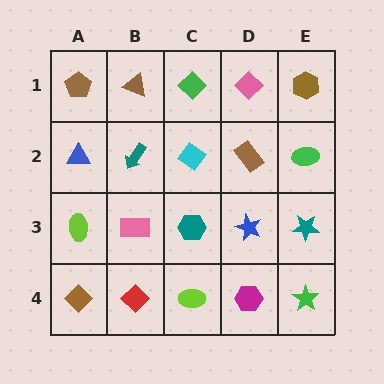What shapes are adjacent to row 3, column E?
A green ellipse (row 2, column E), a green star (row 4, column E), a blue star (row 3, column D).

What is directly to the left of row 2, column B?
A blue triangle.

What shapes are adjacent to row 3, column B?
A teal arrow (row 2, column B), a red diamond (row 4, column B), a lime ellipse (row 3, column A), a teal hexagon (row 3, column C).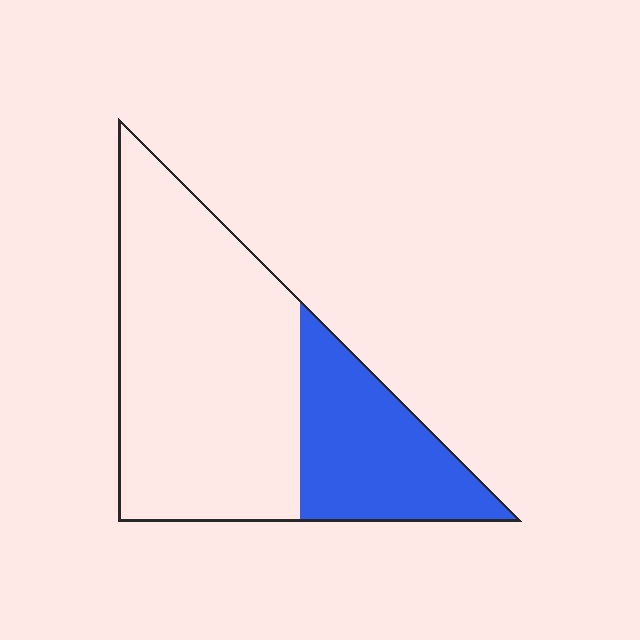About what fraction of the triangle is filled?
About one third (1/3).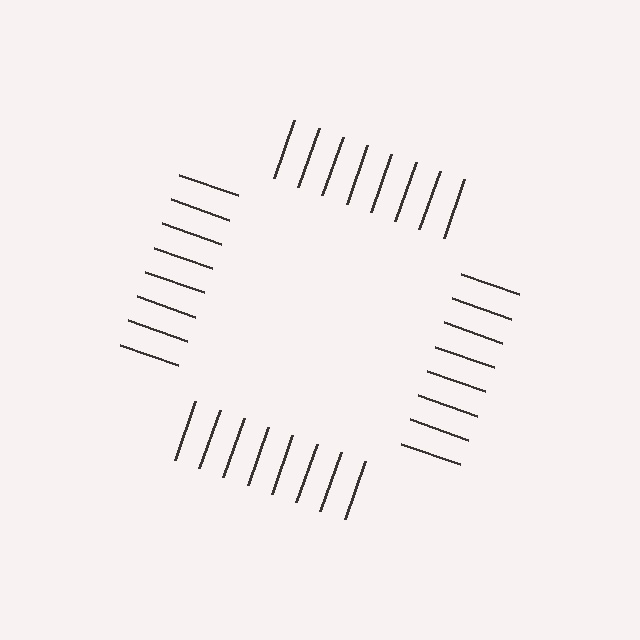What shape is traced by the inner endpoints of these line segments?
An illusory square — the line segments terminate on its edges but no continuous stroke is drawn.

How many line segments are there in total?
32 — 8 along each of the 4 edges.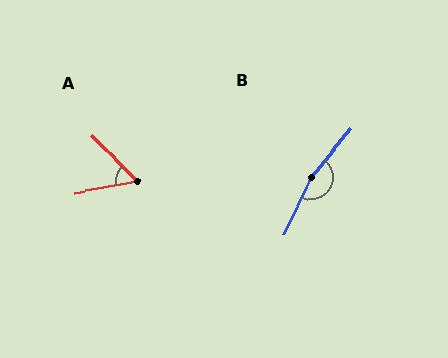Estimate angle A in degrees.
Approximately 56 degrees.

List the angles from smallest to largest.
A (56°), B (167°).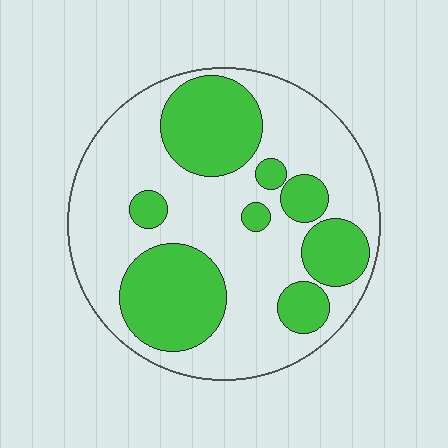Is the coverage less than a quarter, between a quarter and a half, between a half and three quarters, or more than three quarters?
Between a quarter and a half.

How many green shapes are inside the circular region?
8.